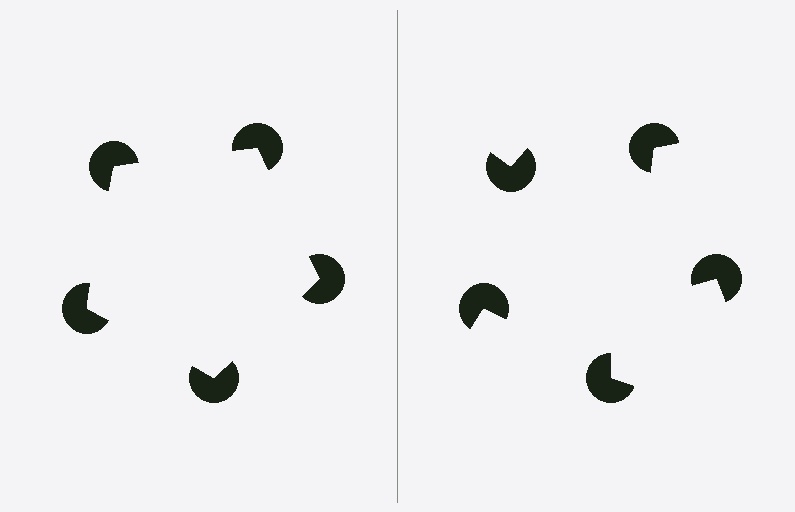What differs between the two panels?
The pac-man discs are positioned identically on both sides; only the wedge orientations differ. On the left they align to a pentagon; on the right they are misaligned.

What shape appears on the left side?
An illusory pentagon.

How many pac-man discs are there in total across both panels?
10 — 5 on each side.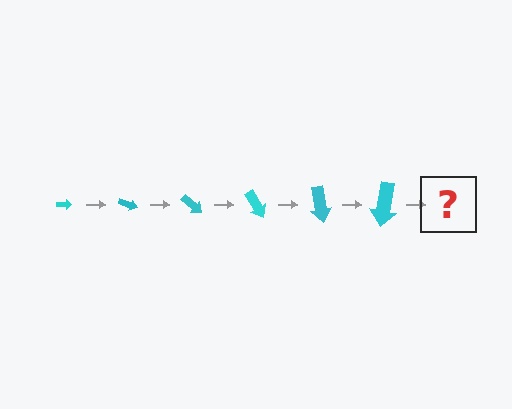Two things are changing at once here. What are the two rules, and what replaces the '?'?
The two rules are that the arrow grows larger each step and it rotates 20 degrees each step. The '?' should be an arrow, larger than the previous one and rotated 120 degrees from the start.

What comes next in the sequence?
The next element should be an arrow, larger than the previous one and rotated 120 degrees from the start.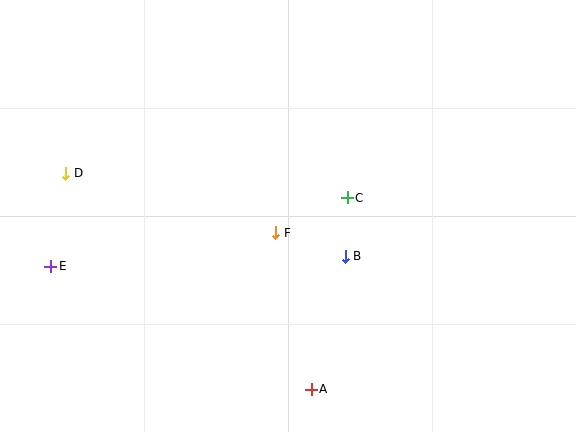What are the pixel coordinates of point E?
Point E is at (51, 266).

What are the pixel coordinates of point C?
Point C is at (347, 198).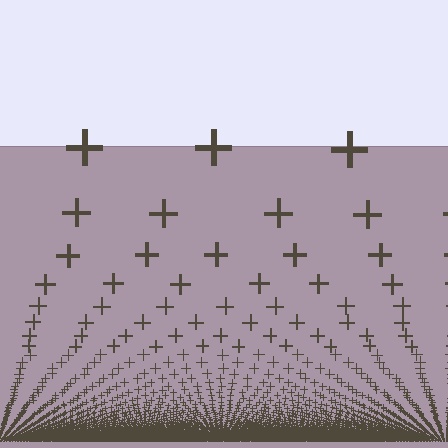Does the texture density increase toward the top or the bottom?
Density increases toward the bottom.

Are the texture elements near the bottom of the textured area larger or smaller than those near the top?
Smaller. The gradient is inverted — elements near the bottom are smaller and denser.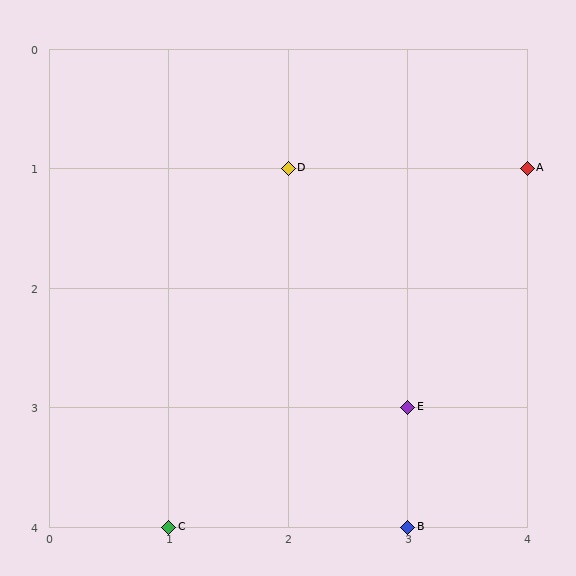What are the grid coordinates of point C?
Point C is at grid coordinates (1, 4).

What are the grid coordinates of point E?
Point E is at grid coordinates (3, 3).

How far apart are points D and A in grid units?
Points D and A are 2 columns apart.